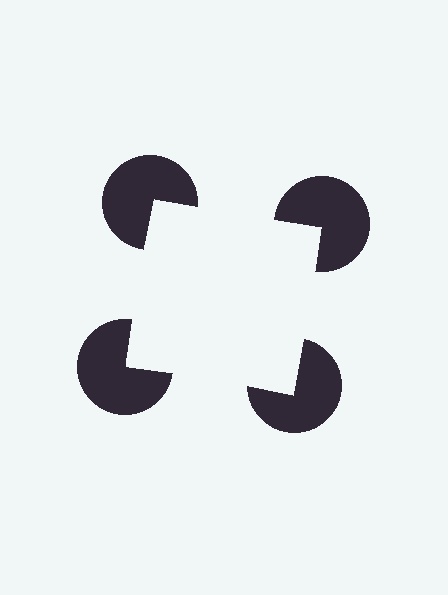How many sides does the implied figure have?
4 sides.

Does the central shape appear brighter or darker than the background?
It typically appears slightly brighter than the background, even though no actual brightness change is drawn.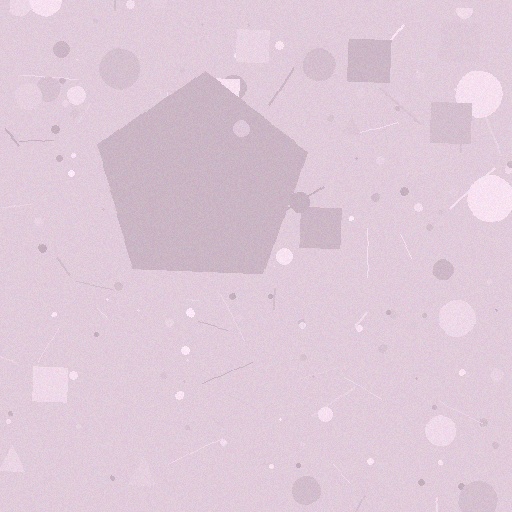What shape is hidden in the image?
A pentagon is hidden in the image.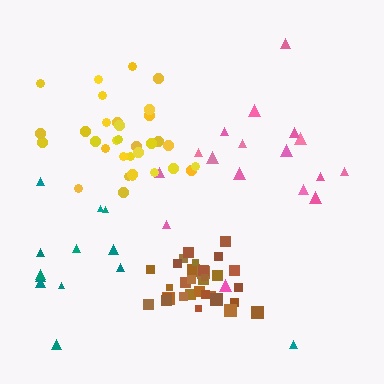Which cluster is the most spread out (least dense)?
Teal.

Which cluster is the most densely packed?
Brown.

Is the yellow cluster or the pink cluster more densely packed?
Yellow.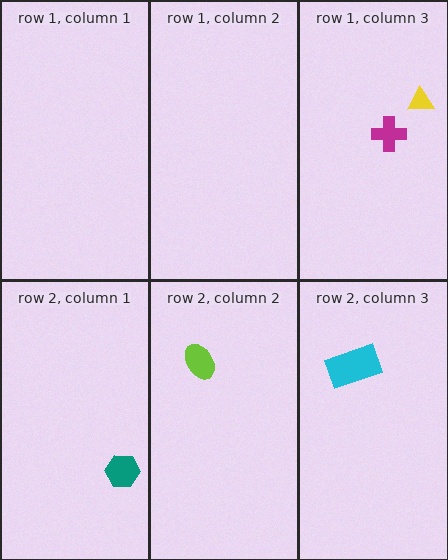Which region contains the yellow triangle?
The row 1, column 3 region.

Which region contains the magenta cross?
The row 1, column 3 region.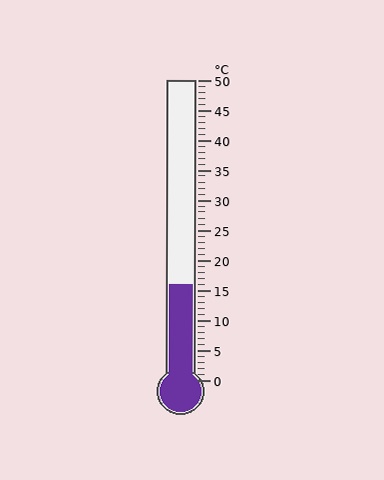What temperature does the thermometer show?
The thermometer shows approximately 16°C.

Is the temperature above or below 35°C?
The temperature is below 35°C.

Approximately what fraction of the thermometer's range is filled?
The thermometer is filled to approximately 30% of its range.